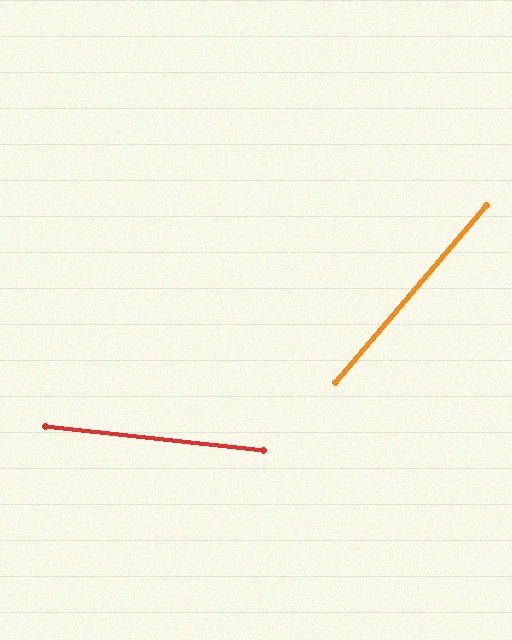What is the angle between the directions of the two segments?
Approximately 56 degrees.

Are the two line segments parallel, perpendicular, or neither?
Neither parallel nor perpendicular — they differ by about 56°.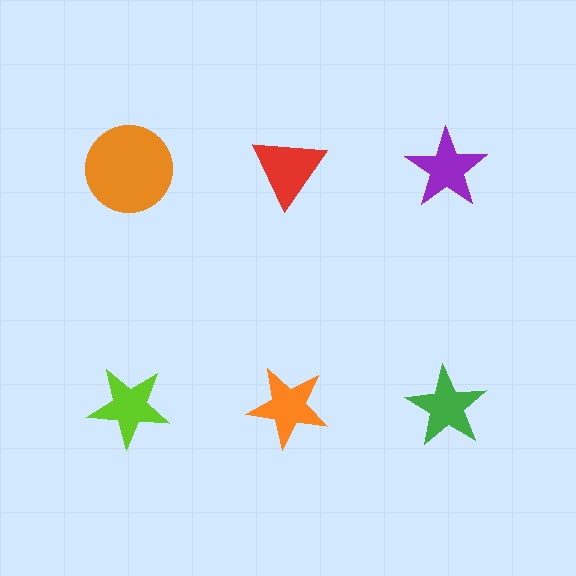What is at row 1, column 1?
An orange circle.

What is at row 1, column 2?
A red triangle.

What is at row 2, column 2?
An orange star.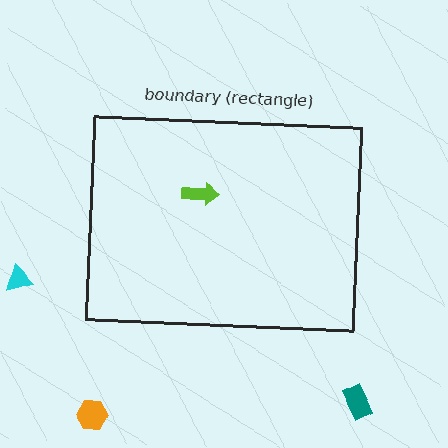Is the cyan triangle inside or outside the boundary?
Outside.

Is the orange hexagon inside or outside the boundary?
Outside.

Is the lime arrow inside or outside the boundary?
Inside.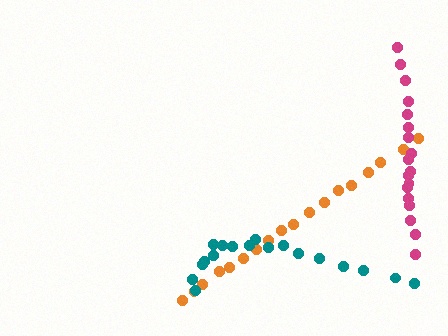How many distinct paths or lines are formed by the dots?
There are 3 distinct paths.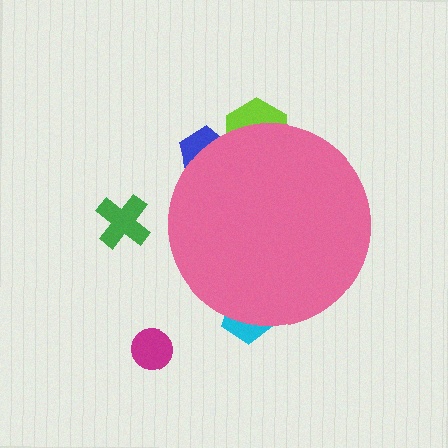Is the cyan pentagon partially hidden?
Yes, the cyan pentagon is partially hidden behind the pink circle.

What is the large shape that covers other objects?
A pink circle.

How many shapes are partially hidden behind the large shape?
3 shapes are partially hidden.